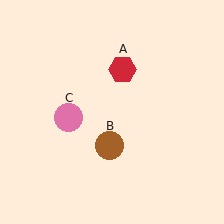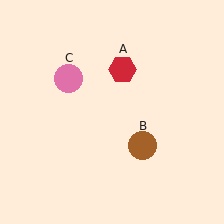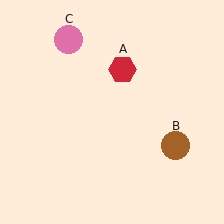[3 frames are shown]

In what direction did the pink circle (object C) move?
The pink circle (object C) moved up.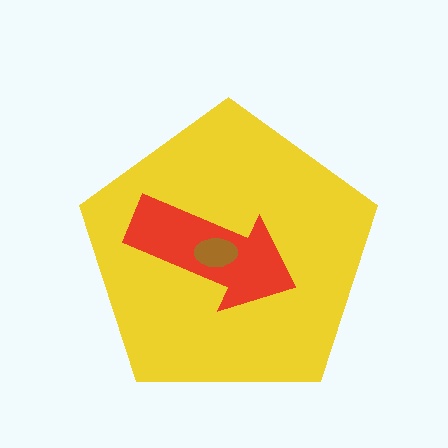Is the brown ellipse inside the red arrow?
Yes.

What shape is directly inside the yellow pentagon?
The red arrow.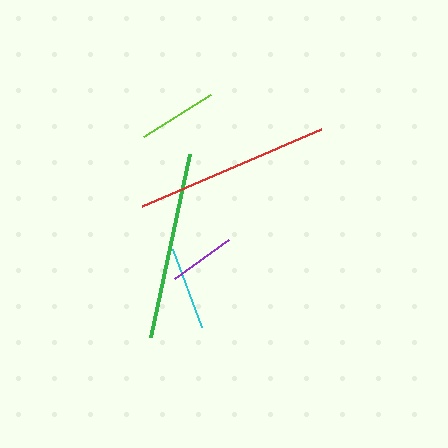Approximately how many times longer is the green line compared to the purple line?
The green line is approximately 2.8 times the length of the purple line.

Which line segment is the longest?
The red line is the longest at approximately 195 pixels.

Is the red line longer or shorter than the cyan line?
The red line is longer than the cyan line.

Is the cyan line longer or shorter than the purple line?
The cyan line is longer than the purple line.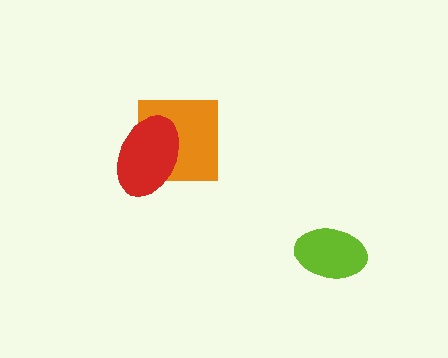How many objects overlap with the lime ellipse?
0 objects overlap with the lime ellipse.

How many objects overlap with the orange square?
1 object overlaps with the orange square.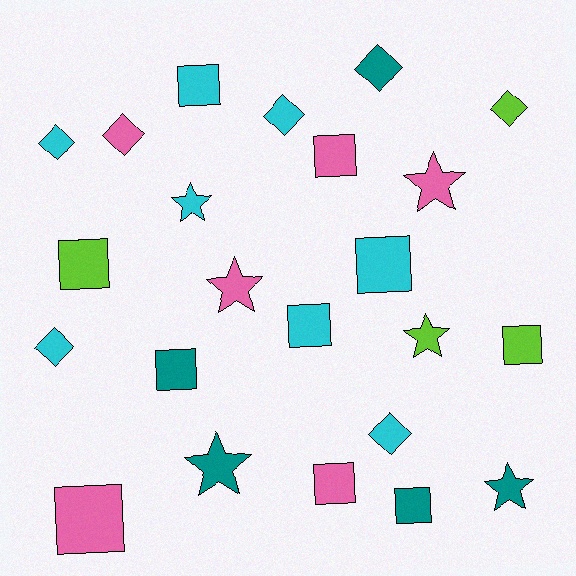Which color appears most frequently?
Cyan, with 8 objects.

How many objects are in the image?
There are 23 objects.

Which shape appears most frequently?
Square, with 10 objects.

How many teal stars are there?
There are 2 teal stars.